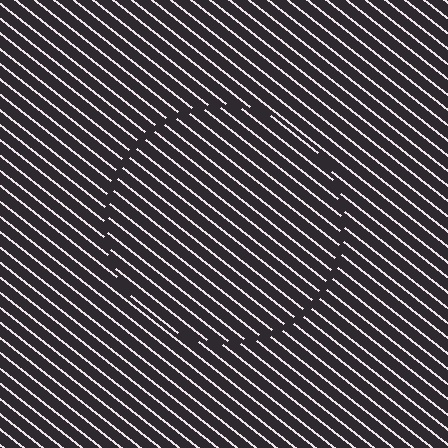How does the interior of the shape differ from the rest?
The interior of the shape contains the same grating, shifted by half a period — the contour is defined by the phase discontinuity where line-ends from the inner and outer gratings abut.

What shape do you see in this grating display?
An illusory circle. The interior of the shape contains the same grating, shifted by half a period — the contour is defined by the phase discontinuity where line-ends from the inner and outer gratings abut.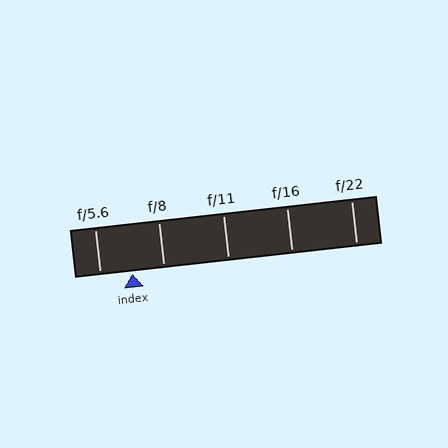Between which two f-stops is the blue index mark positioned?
The index mark is between f/5.6 and f/8.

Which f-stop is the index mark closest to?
The index mark is closest to f/8.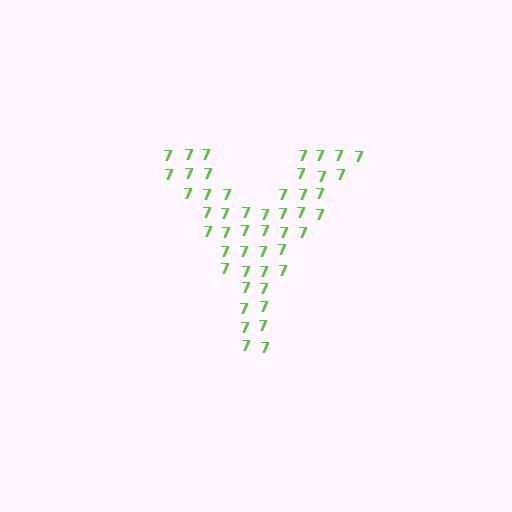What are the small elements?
The small elements are digit 7's.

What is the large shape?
The large shape is the letter Y.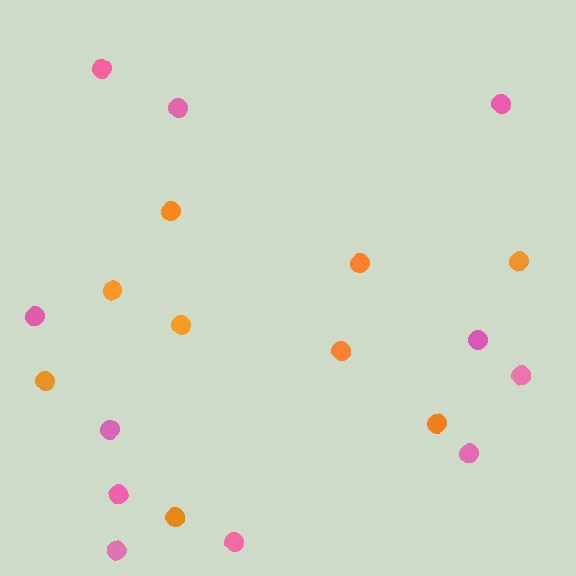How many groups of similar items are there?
There are 2 groups: one group of pink circles (11) and one group of orange circles (9).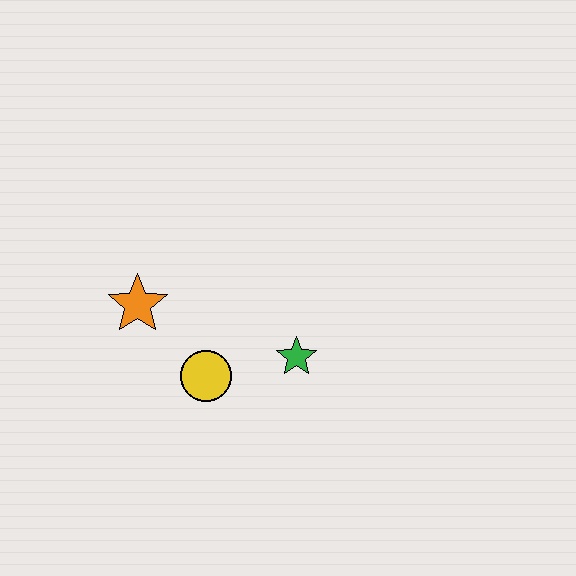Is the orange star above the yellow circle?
Yes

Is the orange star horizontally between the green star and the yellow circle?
No